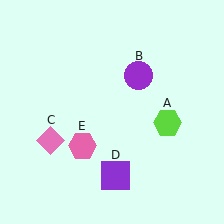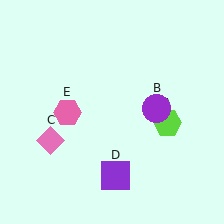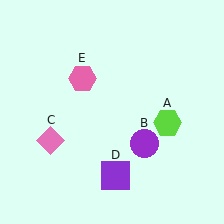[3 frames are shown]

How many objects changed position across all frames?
2 objects changed position: purple circle (object B), pink hexagon (object E).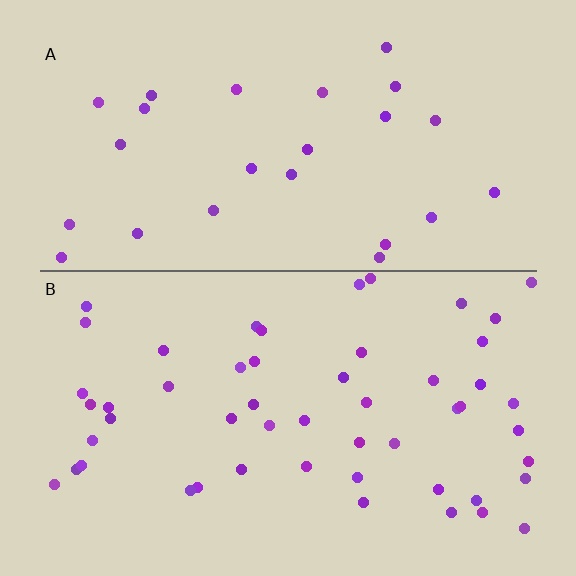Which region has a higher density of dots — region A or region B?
B (the bottom).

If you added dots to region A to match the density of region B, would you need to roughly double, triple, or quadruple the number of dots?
Approximately double.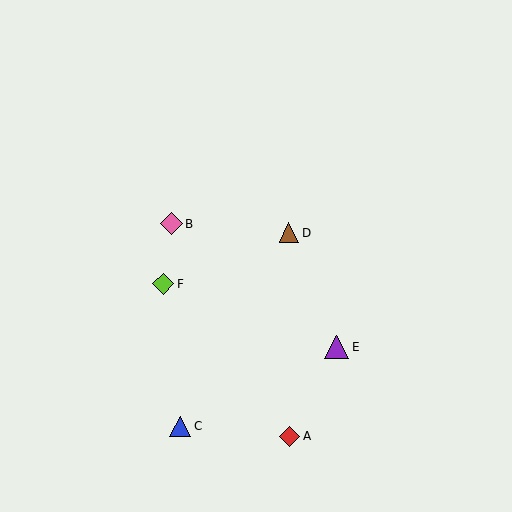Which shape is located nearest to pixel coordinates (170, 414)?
The blue triangle (labeled C) at (180, 426) is nearest to that location.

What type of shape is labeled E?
Shape E is a purple triangle.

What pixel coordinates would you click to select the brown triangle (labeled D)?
Click at (289, 233) to select the brown triangle D.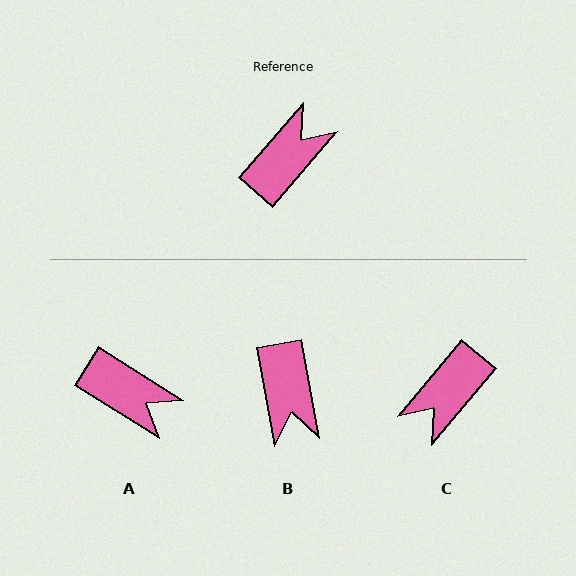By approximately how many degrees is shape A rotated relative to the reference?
Approximately 81 degrees clockwise.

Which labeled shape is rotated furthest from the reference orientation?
C, about 179 degrees away.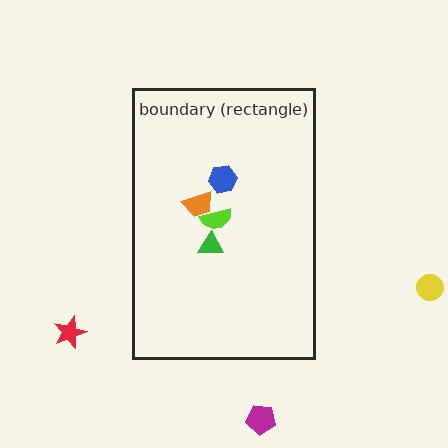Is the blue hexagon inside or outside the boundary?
Inside.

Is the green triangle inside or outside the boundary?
Inside.